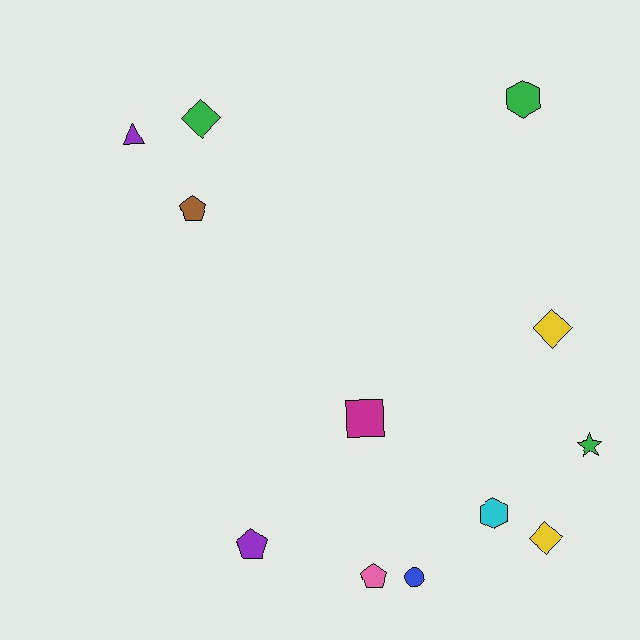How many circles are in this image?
There is 1 circle.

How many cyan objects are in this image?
There is 1 cyan object.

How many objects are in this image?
There are 12 objects.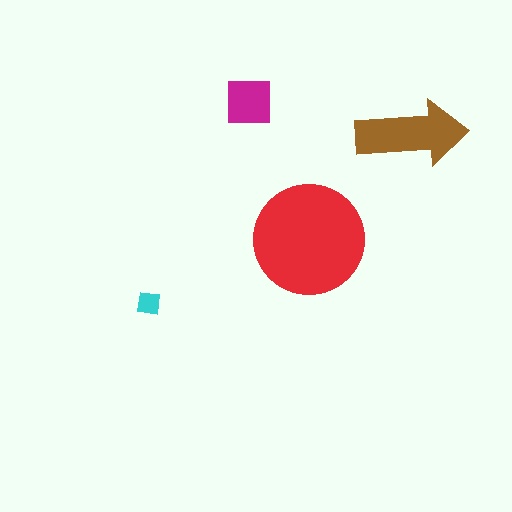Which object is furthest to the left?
The cyan square is leftmost.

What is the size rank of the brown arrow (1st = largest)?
2nd.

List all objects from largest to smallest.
The red circle, the brown arrow, the magenta square, the cyan square.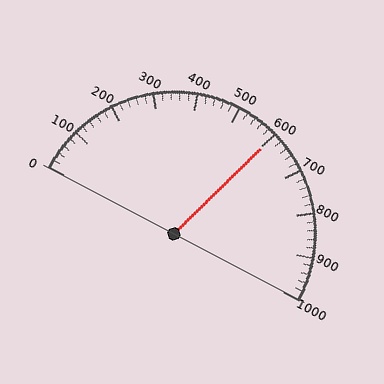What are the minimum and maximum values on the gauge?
The gauge ranges from 0 to 1000.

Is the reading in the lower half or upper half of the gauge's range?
The reading is in the upper half of the range (0 to 1000).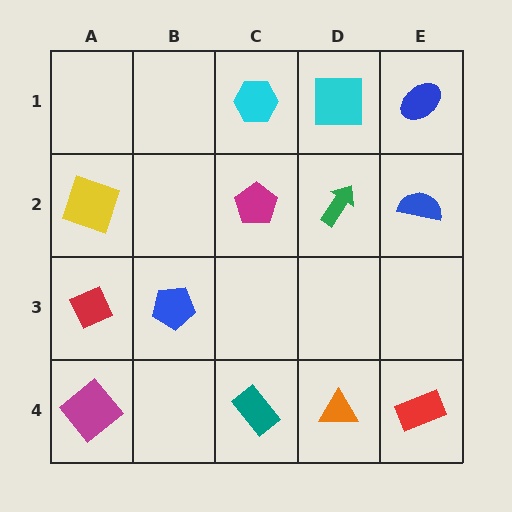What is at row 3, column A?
A red diamond.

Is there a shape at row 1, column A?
No, that cell is empty.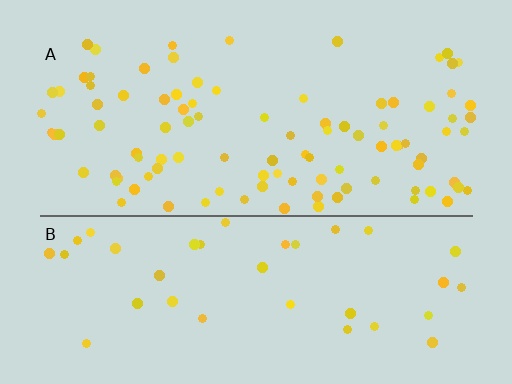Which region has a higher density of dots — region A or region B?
A (the top).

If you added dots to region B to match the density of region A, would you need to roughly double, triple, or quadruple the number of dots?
Approximately triple.